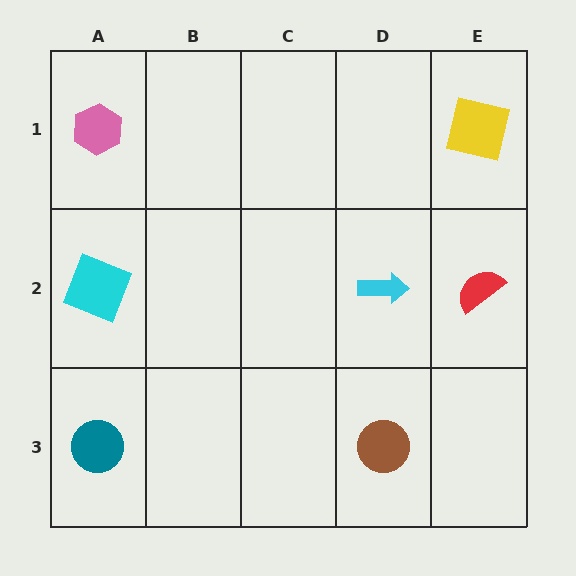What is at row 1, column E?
A yellow square.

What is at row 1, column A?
A pink hexagon.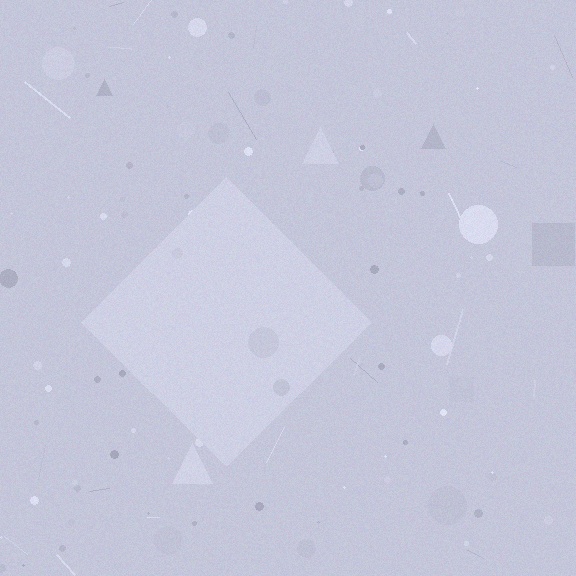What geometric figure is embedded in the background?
A diamond is embedded in the background.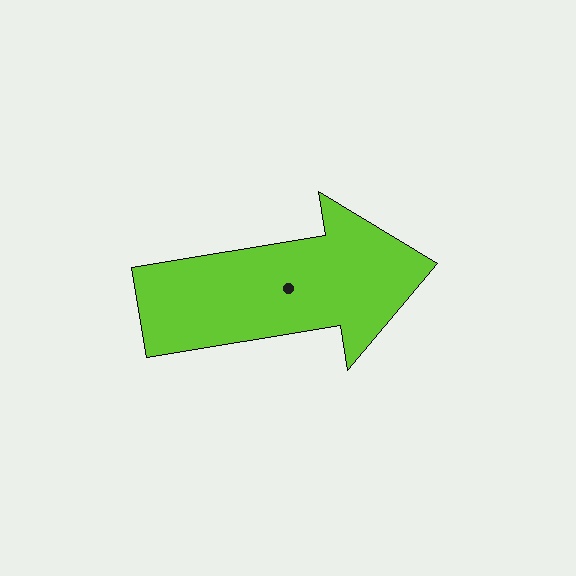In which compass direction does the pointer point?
East.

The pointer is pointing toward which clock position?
Roughly 3 o'clock.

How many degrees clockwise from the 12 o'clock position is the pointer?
Approximately 81 degrees.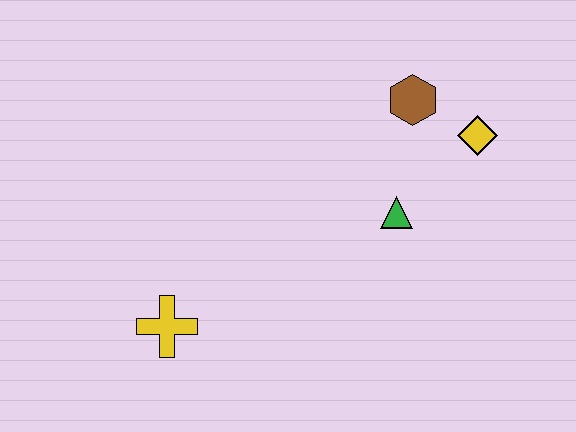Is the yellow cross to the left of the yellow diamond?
Yes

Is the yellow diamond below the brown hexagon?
Yes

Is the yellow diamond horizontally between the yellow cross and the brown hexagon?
No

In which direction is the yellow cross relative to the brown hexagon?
The yellow cross is to the left of the brown hexagon.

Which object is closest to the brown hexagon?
The yellow diamond is closest to the brown hexagon.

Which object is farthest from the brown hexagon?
The yellow cross is farthest from the brown hexagon.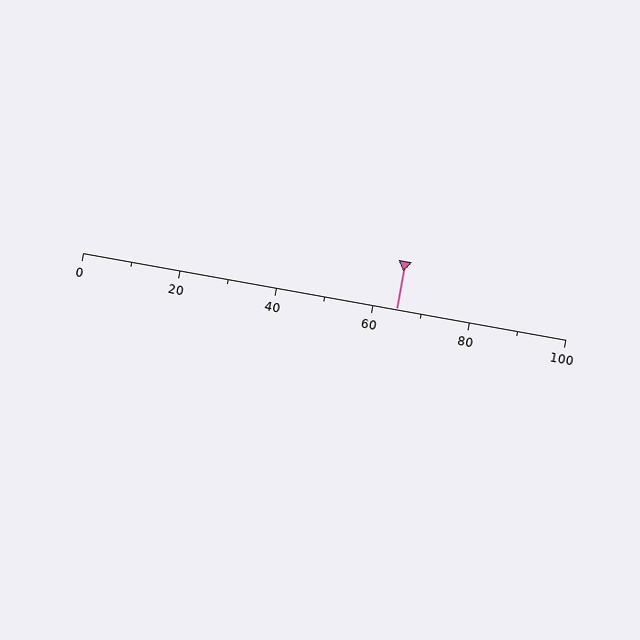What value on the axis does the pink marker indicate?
The marker indicates approximately 65.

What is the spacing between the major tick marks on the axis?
The major ticks are spaced 20 apart.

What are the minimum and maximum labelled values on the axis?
The axis runs from 0 to 100.